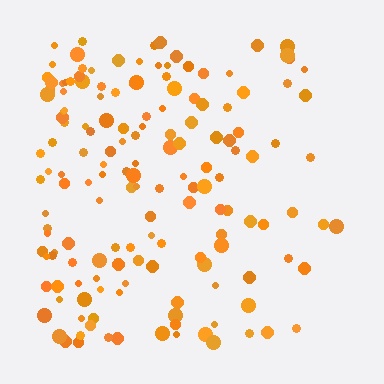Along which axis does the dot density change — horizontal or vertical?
Horizontal.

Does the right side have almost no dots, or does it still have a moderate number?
Still a moderate number, just noticeably fewer than the left.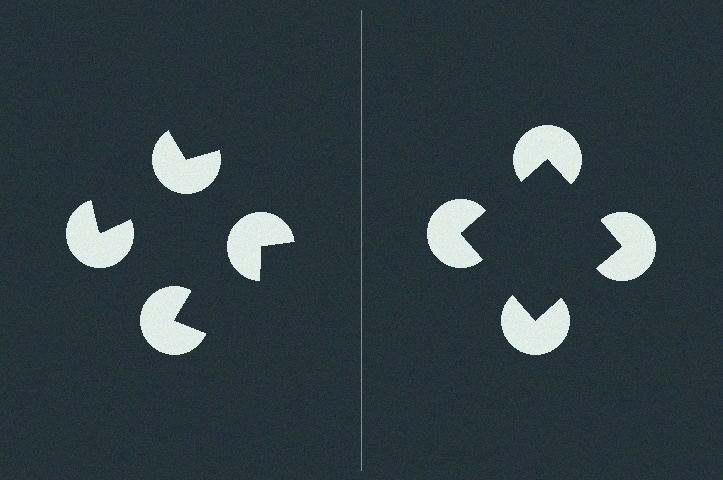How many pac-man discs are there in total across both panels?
8 — 4 on each side.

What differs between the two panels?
The pac-man discs are positioned identically on both sides; only the wedge orientations differ. On the right they align to a square; on the left they are misaligned.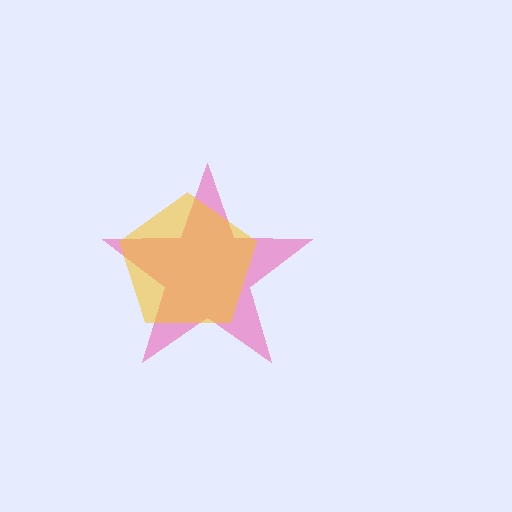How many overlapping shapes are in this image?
There are 2 overlapping shapes in the image.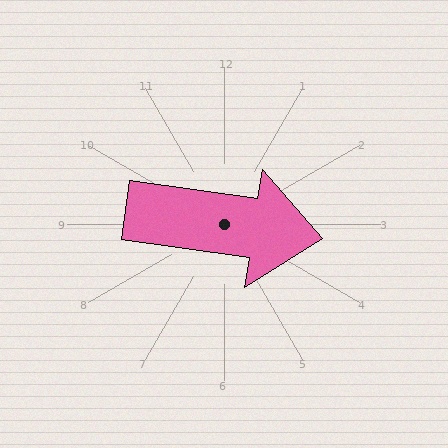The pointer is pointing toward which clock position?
Roughly 3 o'clock.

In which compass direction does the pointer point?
East.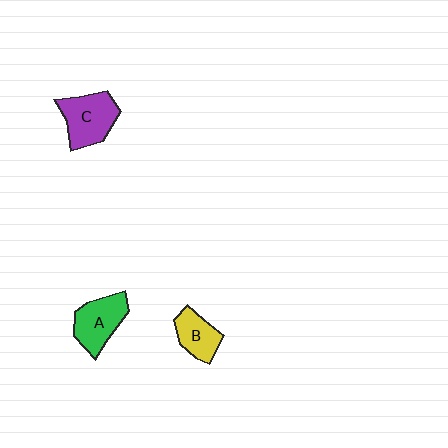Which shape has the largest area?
Shape C (purple).